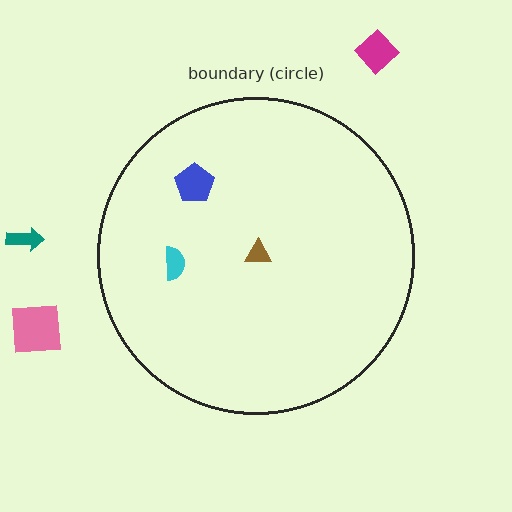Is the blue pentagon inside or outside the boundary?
Inside.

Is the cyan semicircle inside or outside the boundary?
Inside.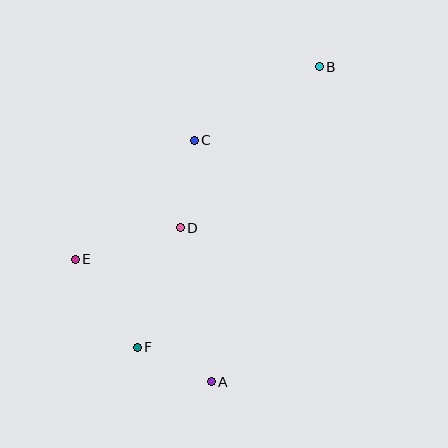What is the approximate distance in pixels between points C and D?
The distance between C and D is approximately 89 pixels.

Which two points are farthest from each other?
Points B and F are farthest from each other.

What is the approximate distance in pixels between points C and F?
The distance between C and F is approximately 215 pixels.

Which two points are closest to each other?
Points A and F are closest to each other.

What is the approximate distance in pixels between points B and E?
The distance between B and E is approximately 311 pixels.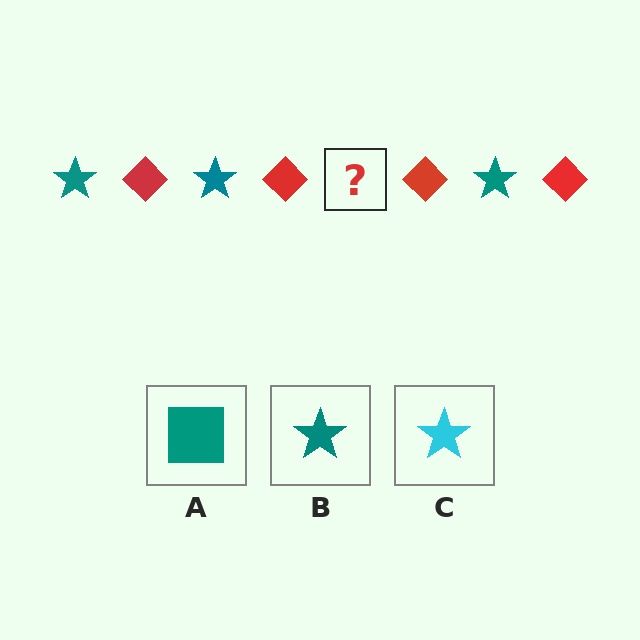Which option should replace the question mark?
Option B.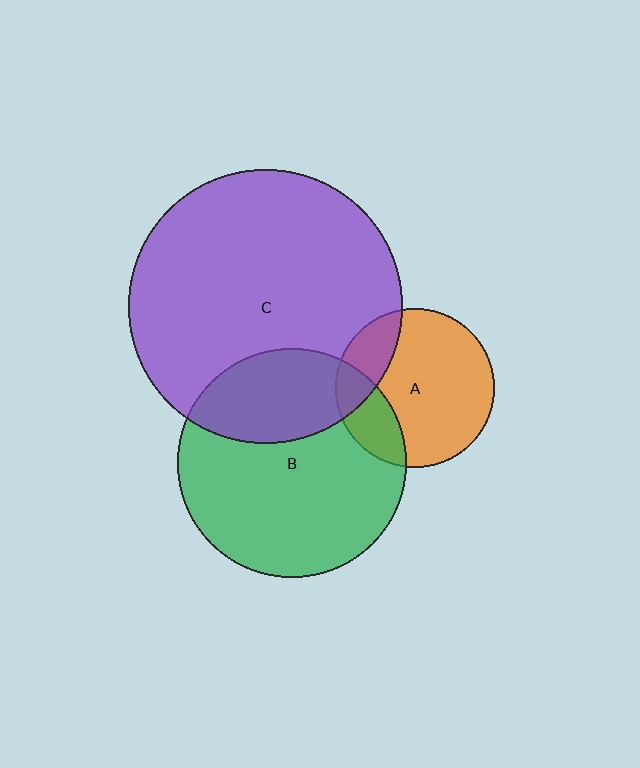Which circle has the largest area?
Circle C (purple).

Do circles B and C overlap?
Yes.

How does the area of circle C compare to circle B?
Approximately 1.4 times.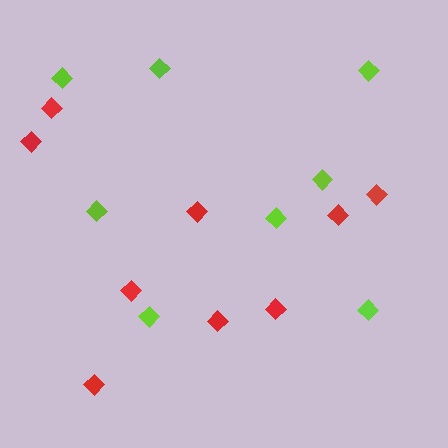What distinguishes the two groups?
There are 2 groups: one group of red diamonds (9) and one group of lime diamonds (8).